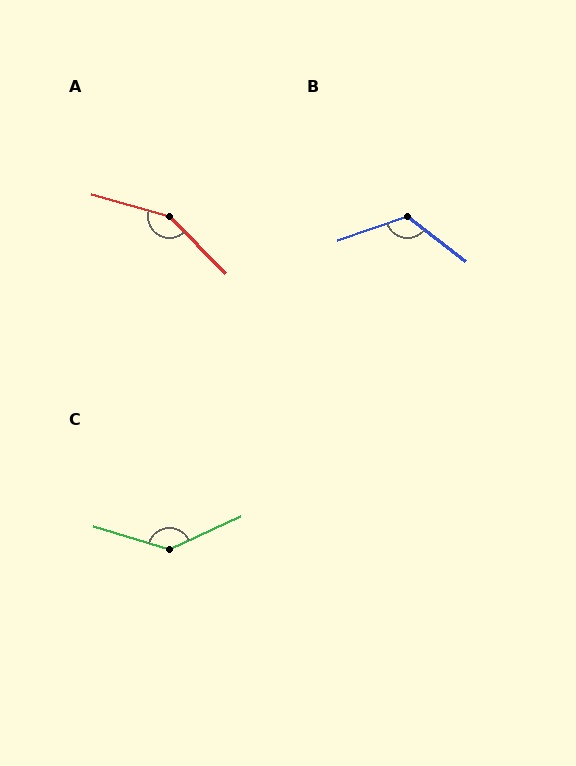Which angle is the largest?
A, at approximately 151 degrees.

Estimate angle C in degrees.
Approximately 138 degrees.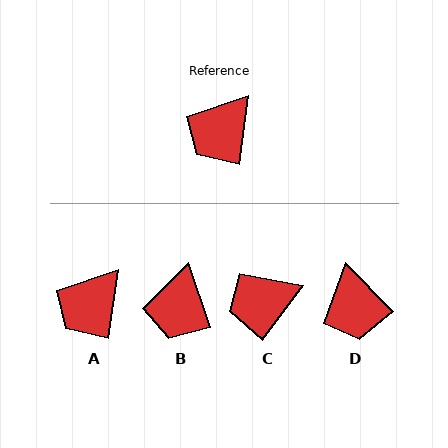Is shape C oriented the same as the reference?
No, it is off by about 29 degrees.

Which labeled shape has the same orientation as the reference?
A.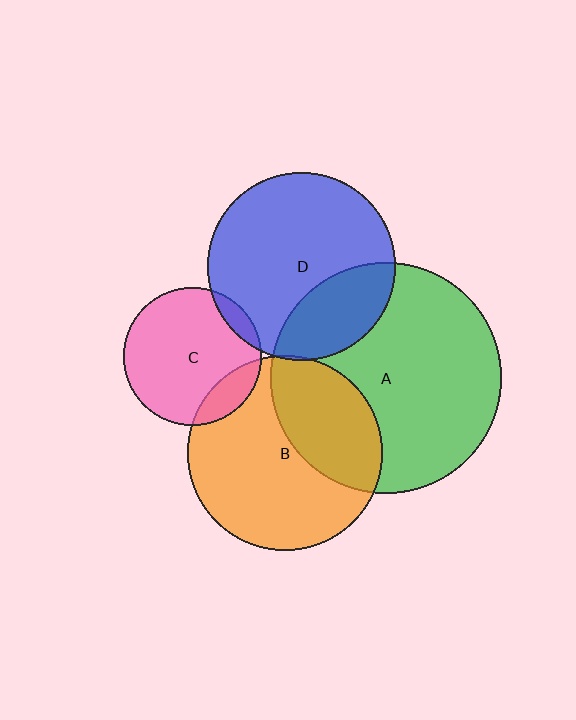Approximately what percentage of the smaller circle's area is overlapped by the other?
Approximately 35%.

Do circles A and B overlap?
Yes.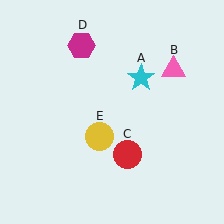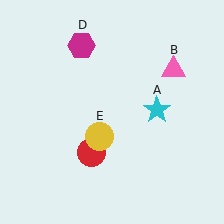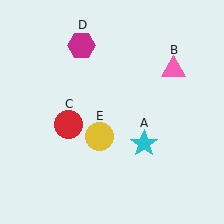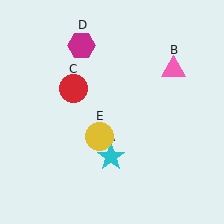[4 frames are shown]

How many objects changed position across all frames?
2 objects changed position: cyan star (object A), red circle (object C).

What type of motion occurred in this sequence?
The cyan star (object A), red circle (object C) rotated clockwise around the center of the scene.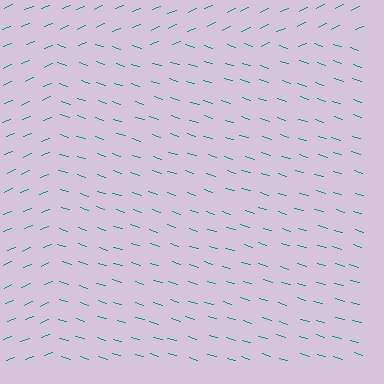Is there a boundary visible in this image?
Yes, there is a texture boundary formed by a change in line orientation.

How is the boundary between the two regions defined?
The boundary is defined purely by a change in line orientation (approximately 40 degrees difference). All lines are the same color and thickness.